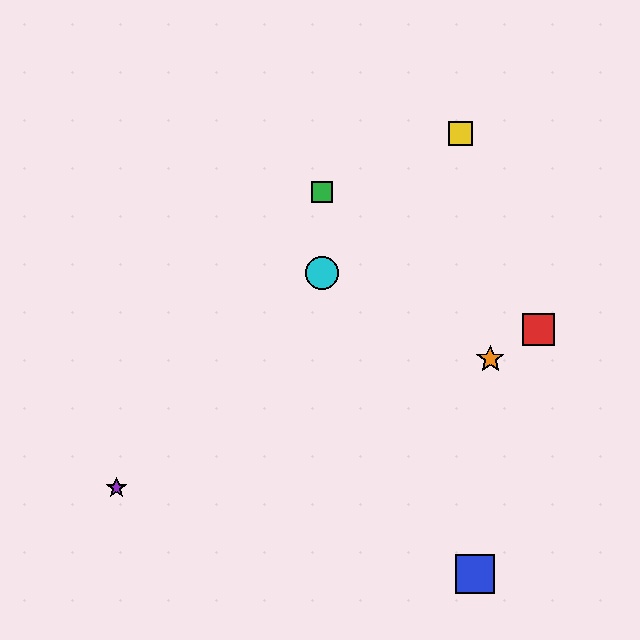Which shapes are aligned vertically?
The green square, the cyan circle are aligned vertically.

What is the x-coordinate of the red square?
The red square is at x≈539.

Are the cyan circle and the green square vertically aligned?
Yes, both are at x≈322.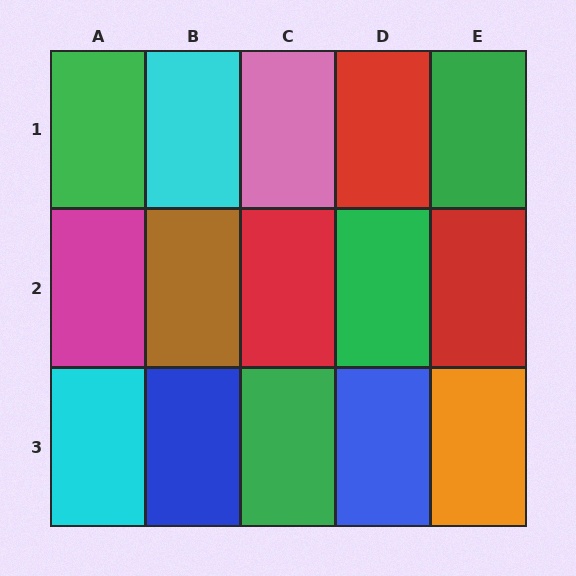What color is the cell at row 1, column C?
Pink.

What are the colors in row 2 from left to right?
Magenta, brown, red, green, red.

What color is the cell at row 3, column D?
Blue.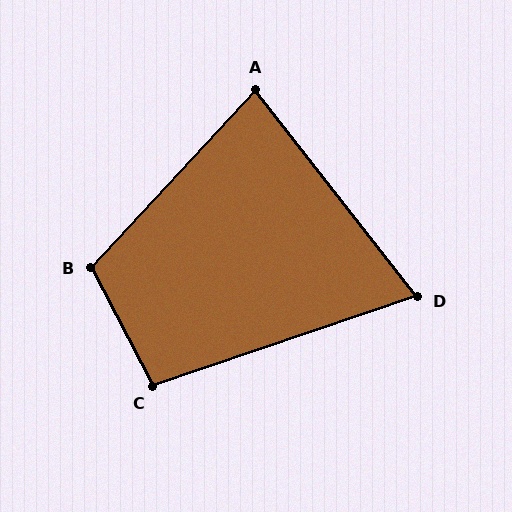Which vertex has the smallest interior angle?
D, at approximately 71 degrees.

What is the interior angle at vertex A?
Approximately 81 degrees (acute).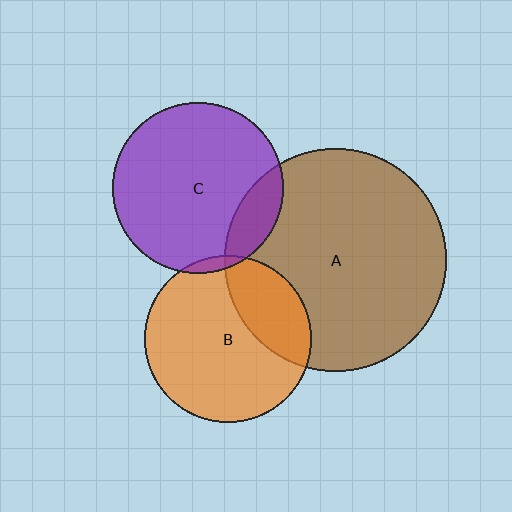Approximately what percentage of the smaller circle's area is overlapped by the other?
Approximately 15%.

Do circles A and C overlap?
Yes.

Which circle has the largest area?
Circle A (brown).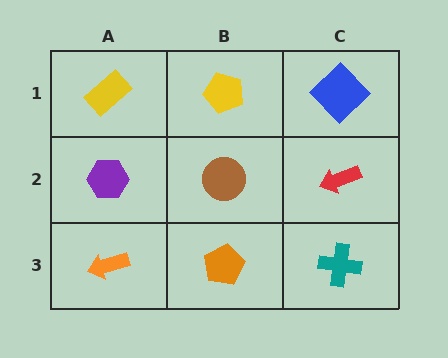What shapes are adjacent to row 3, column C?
A red arrow (row 2, column C), an orange pentagon (row 3, column B).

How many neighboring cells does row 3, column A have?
2.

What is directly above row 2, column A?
A yellow rectangle.